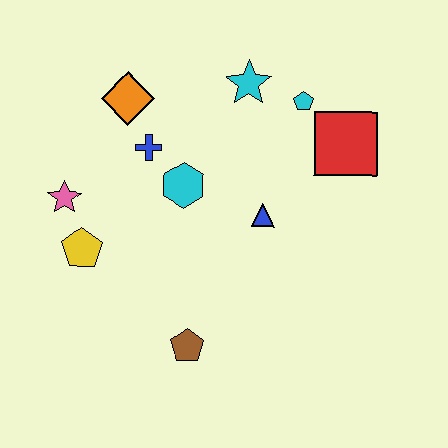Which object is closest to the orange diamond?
The blue cross is closest to the orange diamond.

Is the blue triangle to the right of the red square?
No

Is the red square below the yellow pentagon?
No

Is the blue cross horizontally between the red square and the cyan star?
No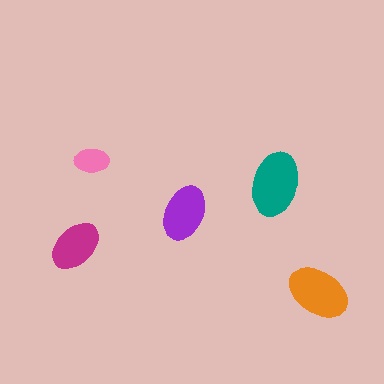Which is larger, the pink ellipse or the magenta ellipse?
The magenta one.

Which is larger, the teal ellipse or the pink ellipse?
The teal one.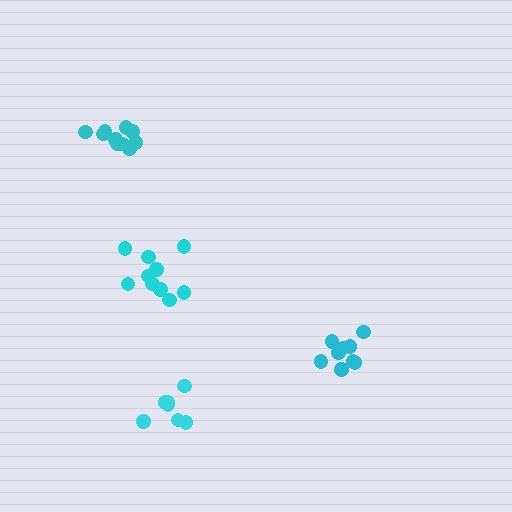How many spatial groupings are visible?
There are 4 spatial groupings.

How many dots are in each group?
Group 1: 10 dots, Group 2: 12 dots, Group 3: 7 dots, Group 4: 9 dots (38 total).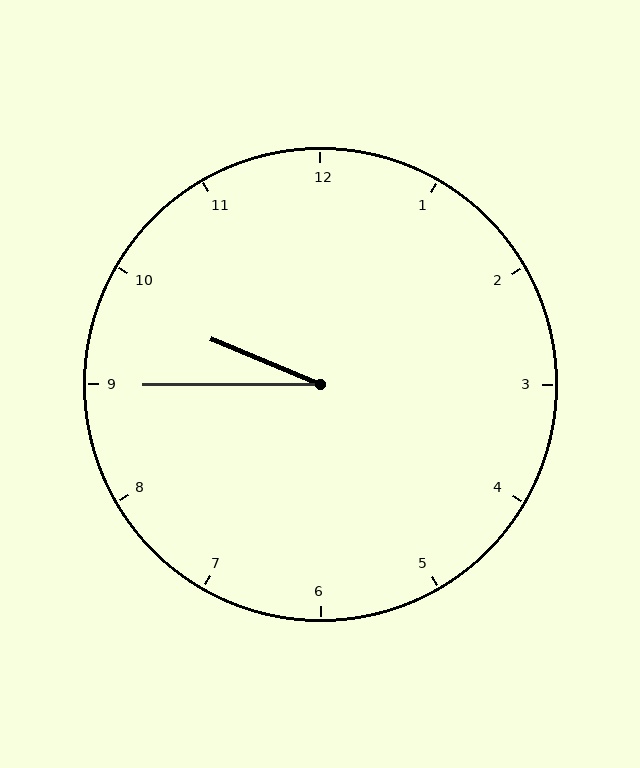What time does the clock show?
9:45.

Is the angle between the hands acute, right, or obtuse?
It is acute.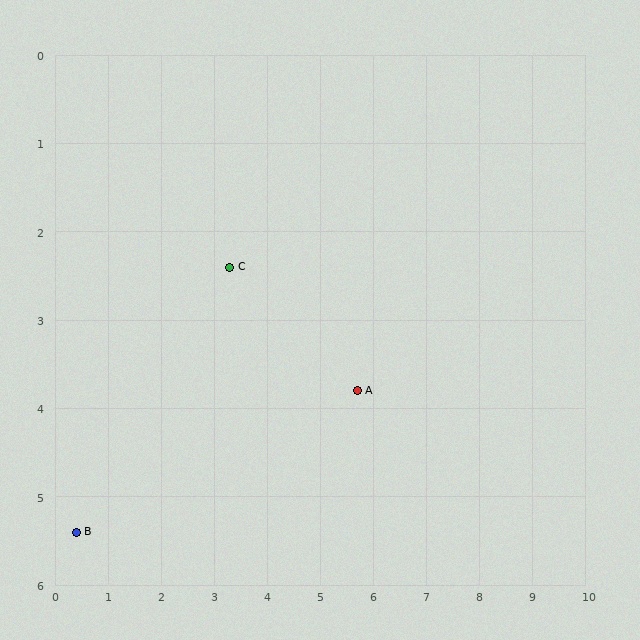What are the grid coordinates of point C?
Point C is at approximately (3.3, 2.4).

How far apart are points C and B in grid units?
Points C and B are about 4.2 grid units apart.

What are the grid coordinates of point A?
Point A is at approximately (5.7, 3.8).